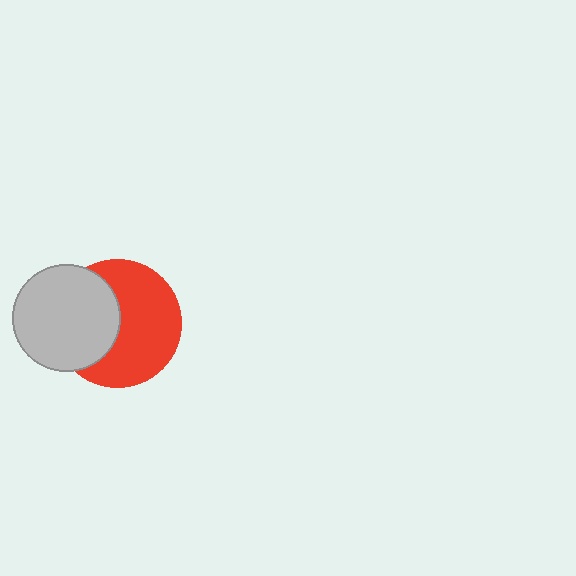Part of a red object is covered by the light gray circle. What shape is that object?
It is a circle.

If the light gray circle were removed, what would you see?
You would see the complete red circle.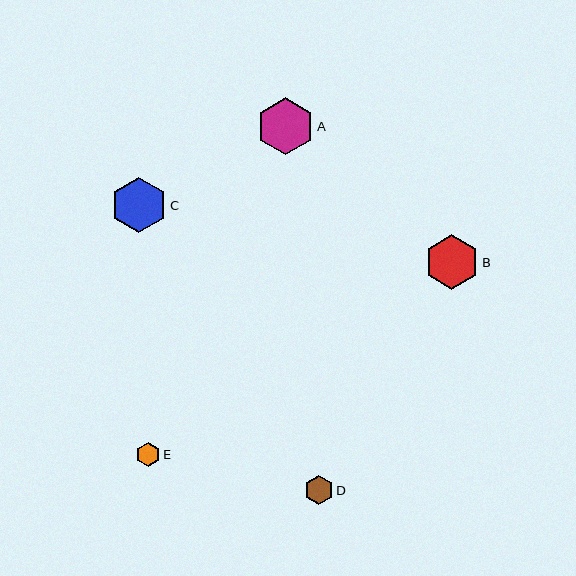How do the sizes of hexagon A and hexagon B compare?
Hexagon A and hexagon B are approximately the same size.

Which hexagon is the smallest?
Hexagon E is the smallest with a size of approximately 24 pixels.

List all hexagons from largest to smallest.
From largest to smallest: A, C, B, D, E.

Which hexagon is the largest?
Hexagon A is the largest with a size of approximately 57 pixels.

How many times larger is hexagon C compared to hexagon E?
Hexagon C is approximately 2.3 times the size of hexagon E.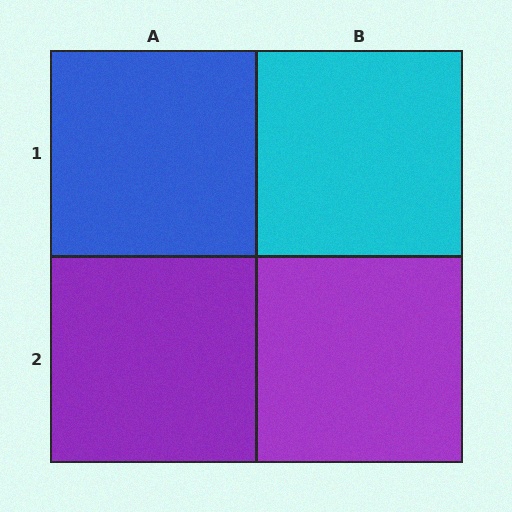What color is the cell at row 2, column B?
Purple.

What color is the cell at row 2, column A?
Purple.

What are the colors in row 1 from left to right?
Blue, cyan.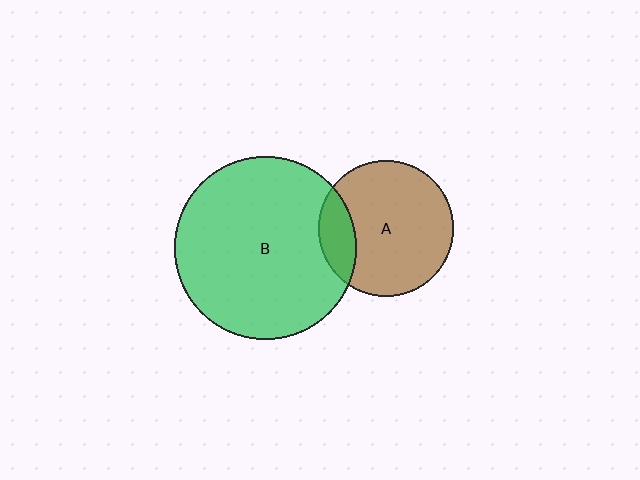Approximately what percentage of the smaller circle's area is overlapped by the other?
Approximately 15%.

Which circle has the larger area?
Circle B (green).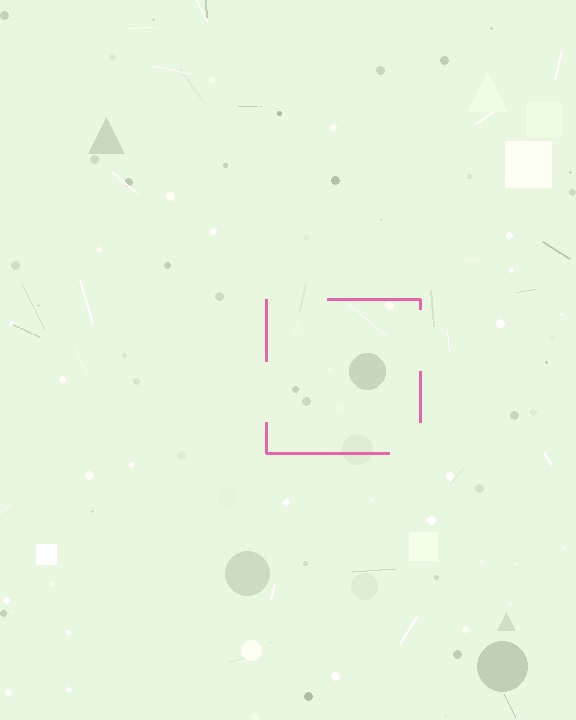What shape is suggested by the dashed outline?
The dashed outline suggests a square.